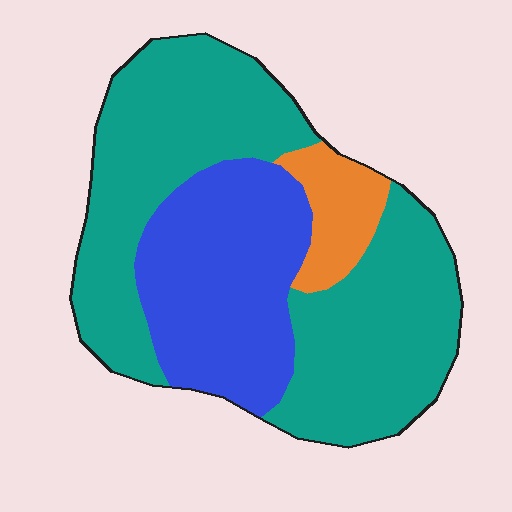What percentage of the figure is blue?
Blue takes up between a quarter and a half of the figure.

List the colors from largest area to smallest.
From largest to smallest: teal, blue, orange.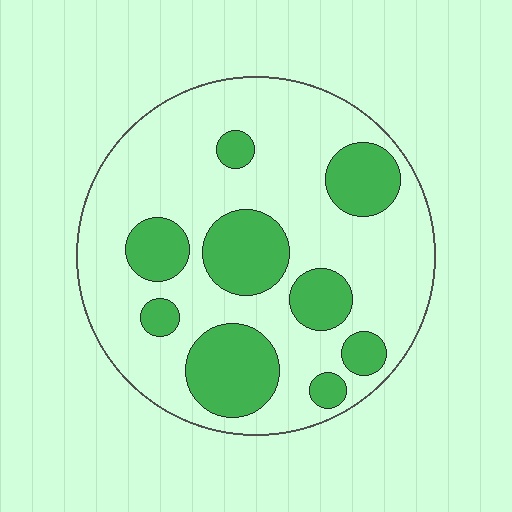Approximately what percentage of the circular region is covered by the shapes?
Approximately 30%.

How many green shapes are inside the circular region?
9.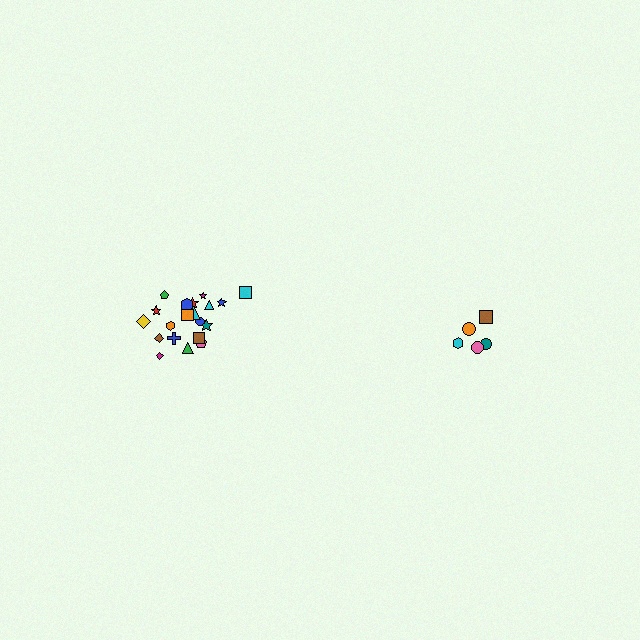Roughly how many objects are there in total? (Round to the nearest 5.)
Roughly 25 objects in total.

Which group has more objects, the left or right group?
The left group.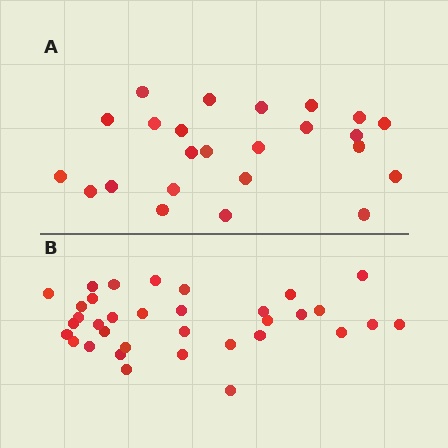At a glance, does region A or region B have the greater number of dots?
Region B (the bottom region) has more dots.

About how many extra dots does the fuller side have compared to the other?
Region B has roughly 10 or so more dots than region A.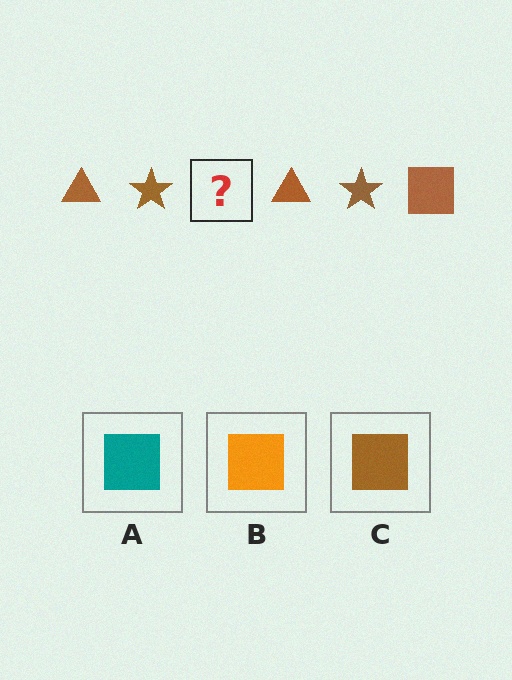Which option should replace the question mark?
Option C.